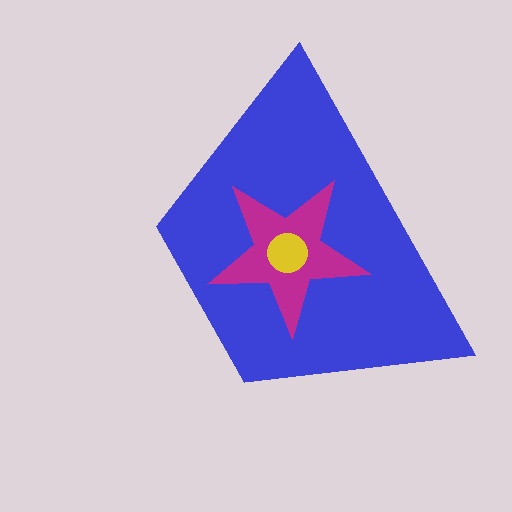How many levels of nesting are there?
3.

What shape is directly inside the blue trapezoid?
The magenta star.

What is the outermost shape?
The blue trapezoid.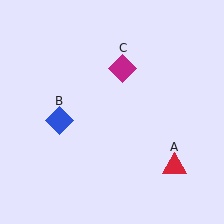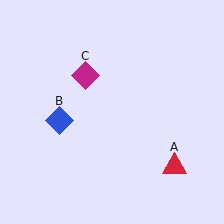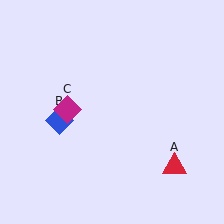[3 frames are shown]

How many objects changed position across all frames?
1 object changed position: magenta diamond (object C).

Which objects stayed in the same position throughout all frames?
Red triangle (object A) and blue diamond (object B) remained stationary.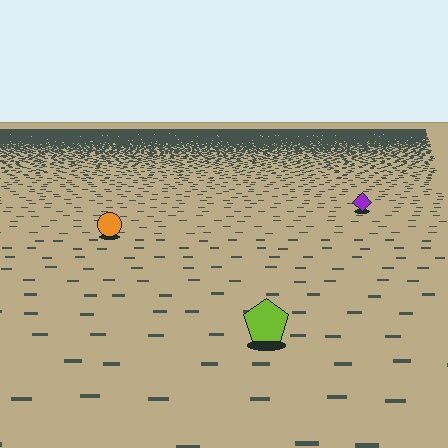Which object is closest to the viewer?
The lime pentagon is closest. The texture marks near it are larger and more spread out.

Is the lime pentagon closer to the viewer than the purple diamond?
Yes. The lime pentagon is closer — you can tell from the texture gradient: the ground texture is coarser near it.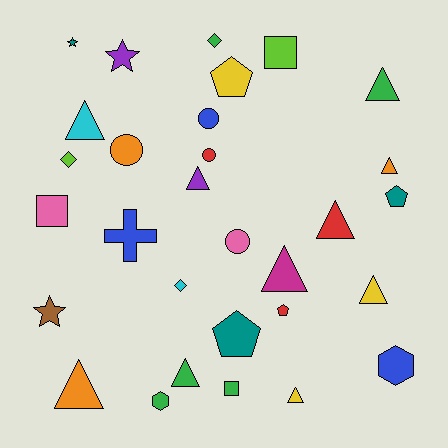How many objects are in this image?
There are 30 objects.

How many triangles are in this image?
There are 10 triangles.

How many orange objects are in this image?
There are 3 orange objects.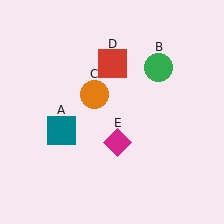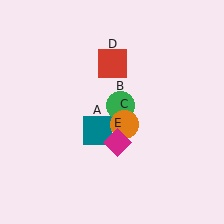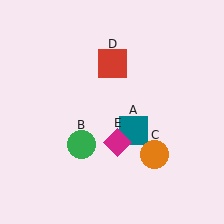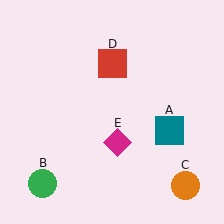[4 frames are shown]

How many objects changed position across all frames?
3 objects changed position: teal square (object A), green circle (object B), orange circle (object C).